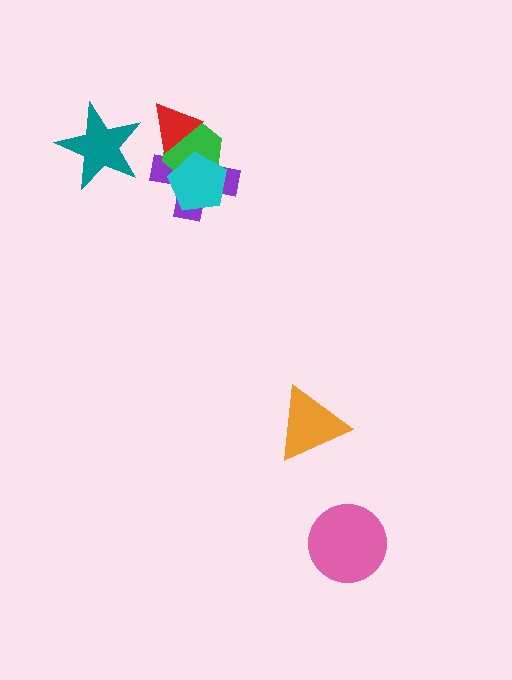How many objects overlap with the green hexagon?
3 objects overlap with the green hexagon.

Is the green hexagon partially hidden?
Yes, it is partially covered by another shape.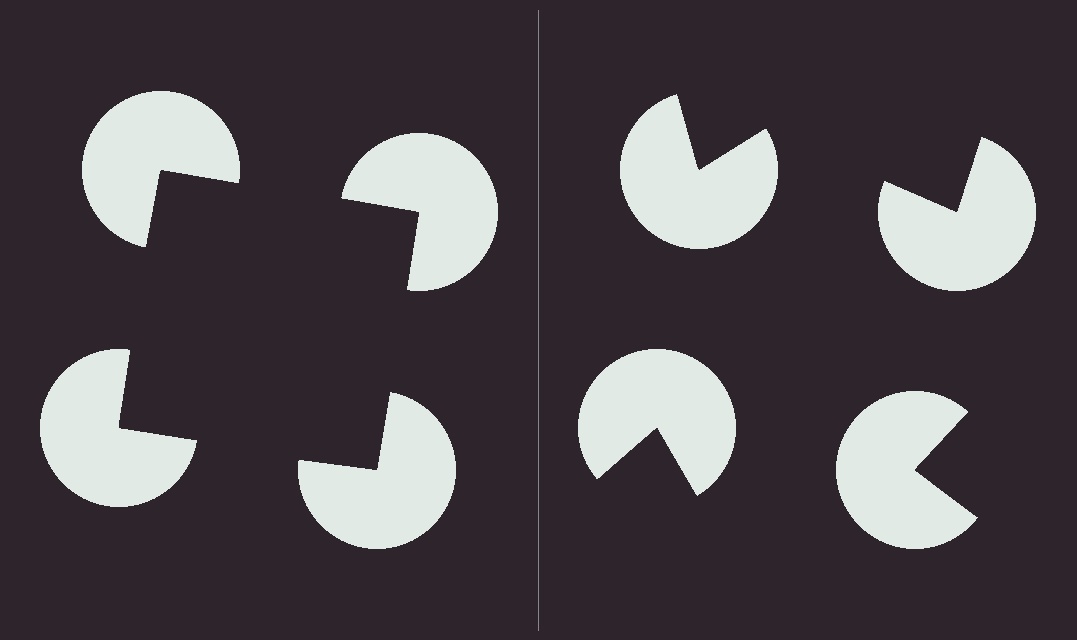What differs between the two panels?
The pac-man discs are positioned identically on both sides; only the wedge orientations differ. On the left they align to a square; on the right they are misaligned.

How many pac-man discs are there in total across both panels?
8 — 4 on each side.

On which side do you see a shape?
An illusory square appears on the left side. On the right side the wedge cuts are rotated, so no coherent shape forms.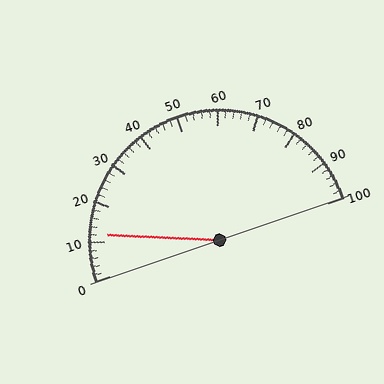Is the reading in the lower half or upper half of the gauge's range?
The reading is in the lower half of the range (0 to 100).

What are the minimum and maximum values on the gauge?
The gauge ranges from 0 to 100.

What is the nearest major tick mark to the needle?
The nearest major tick mark is 10.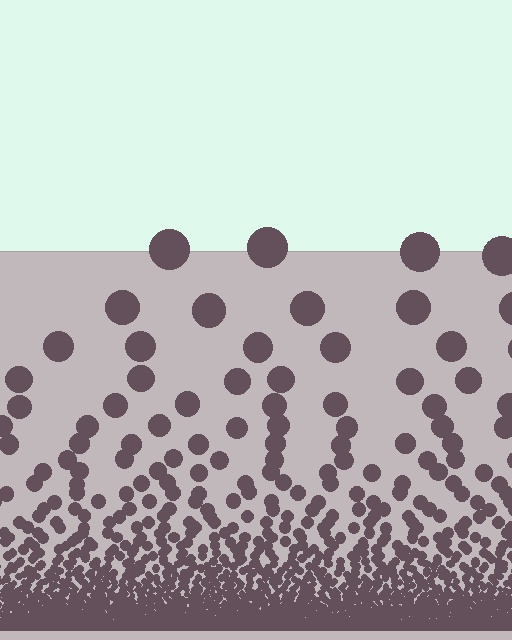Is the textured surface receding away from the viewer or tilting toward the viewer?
The surface appears to tilt toward the viewer. Texture elements get larger and sparser toward the top.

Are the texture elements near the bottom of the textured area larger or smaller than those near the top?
Smaller. The gradient is inverted — elements near the bottom are smaller and denser.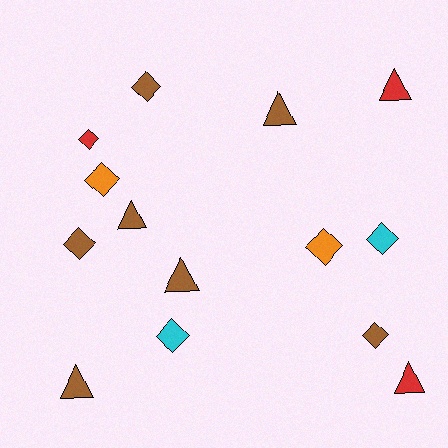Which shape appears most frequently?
Diamond, with 8 objects.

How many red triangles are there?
There are 2 red triangles.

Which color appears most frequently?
Brown, with 7 objects.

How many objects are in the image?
There are 14 objects.